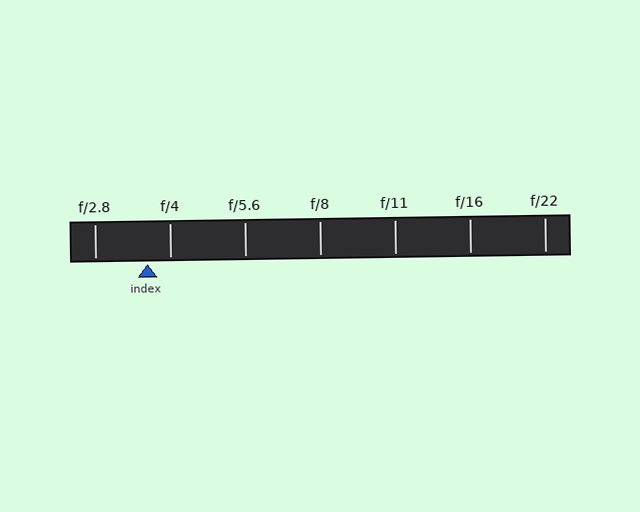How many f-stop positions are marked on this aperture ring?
There are 7 f-stop positions marked.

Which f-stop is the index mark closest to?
The index mark is closest to f/4.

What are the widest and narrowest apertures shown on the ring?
The widest aperture shown is f/2.8 and the narrowest is f/22.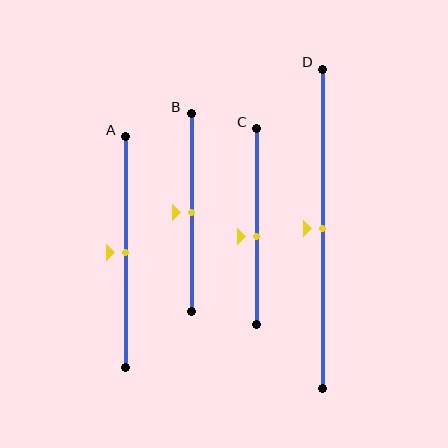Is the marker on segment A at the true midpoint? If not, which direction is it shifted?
Yes, the marker on segment A is at the true midpoint.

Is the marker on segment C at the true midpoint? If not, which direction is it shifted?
No, the marker on segment C is shifted downward by about 5% of the segment length.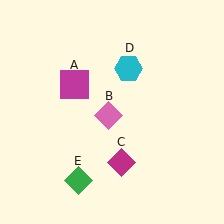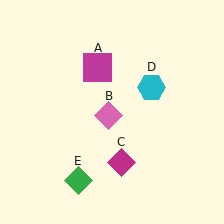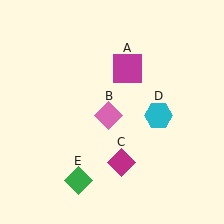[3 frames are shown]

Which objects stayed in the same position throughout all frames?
Pink diamond (object B) and magenta diamond (object C) and green diamond (object E) remained stationary.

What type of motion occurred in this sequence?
The magenta square (object A), cyan hexagon (object D) rotated clockwise around the center of the scene.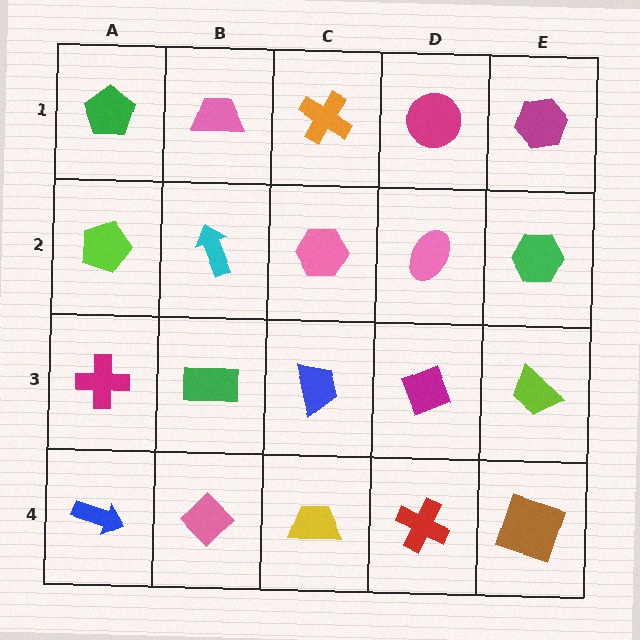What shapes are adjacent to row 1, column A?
A lime pentagon (row 2, column A), a pink trapezoid (row 1, column B).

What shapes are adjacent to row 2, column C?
An orange cross (row 1, column C), a blue trapezoid (row 3, column C), a cyan arrow (row 2, column B), a pink ellipse (row 2, column D).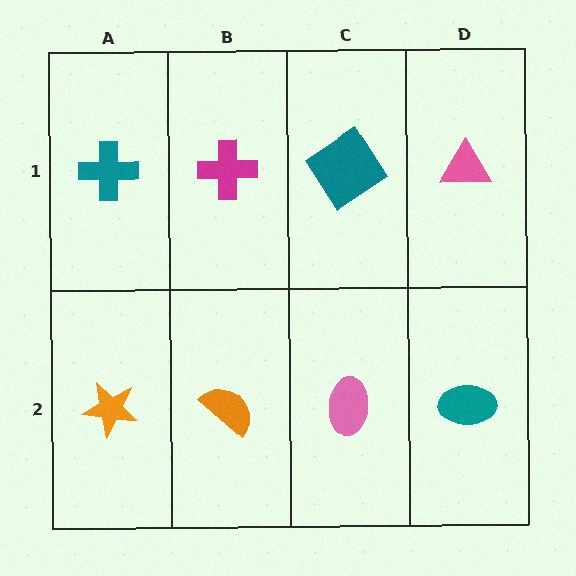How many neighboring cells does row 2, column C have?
3.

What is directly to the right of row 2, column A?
An orange semicircle.